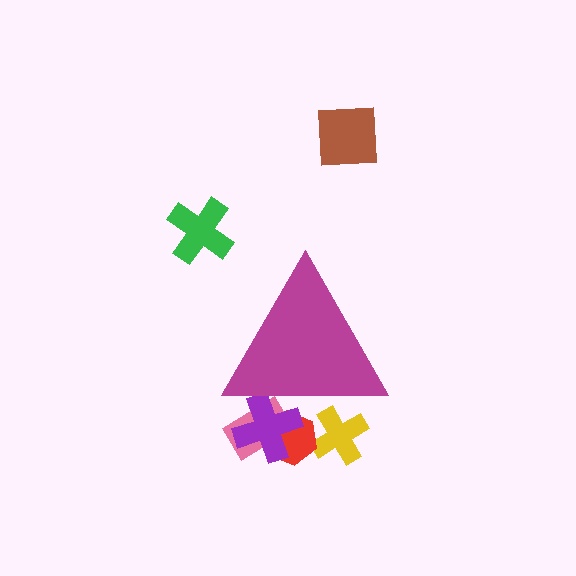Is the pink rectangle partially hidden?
Yes, the pink rectangle is partially hidden behind the magenta triangle.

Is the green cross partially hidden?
No, the green cross is fully visible.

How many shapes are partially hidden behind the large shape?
4 shapes are partially hidden.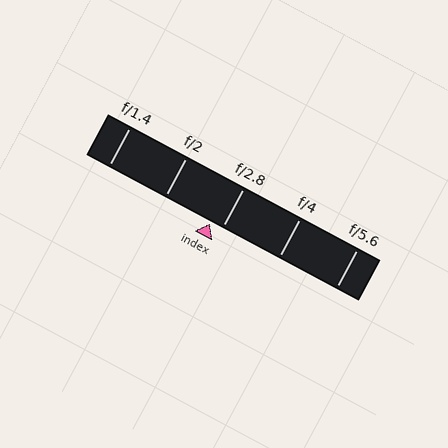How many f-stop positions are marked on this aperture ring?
There are 5 f-stop positions marked.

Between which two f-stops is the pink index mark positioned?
The index mark is between f/2 and f/2.8.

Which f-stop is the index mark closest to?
The index mark is closest to f/2.8.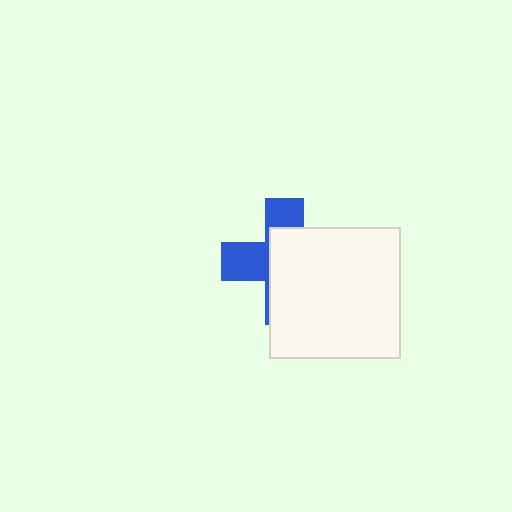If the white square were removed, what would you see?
You would see the complete blue cross.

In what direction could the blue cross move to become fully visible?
The blue cross could move left. That would shift it out from behind the white square entirely.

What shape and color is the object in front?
The object in front is a white square.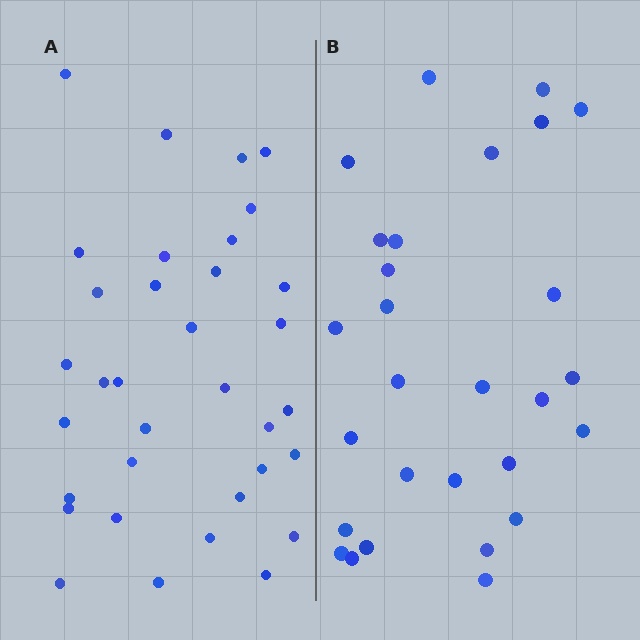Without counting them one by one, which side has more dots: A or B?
Region A (the left region) has more dots.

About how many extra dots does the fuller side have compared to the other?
Region A has about 6 more dots than region B.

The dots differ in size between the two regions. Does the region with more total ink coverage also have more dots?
No. Region B has more total ink coverage because its dots are larger, but region A actually contains more individual dots. Total area can be misleading — the number of items is what matters here.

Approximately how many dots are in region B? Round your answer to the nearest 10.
About 30 dots. (The exact count is 28, which rounds to 30.)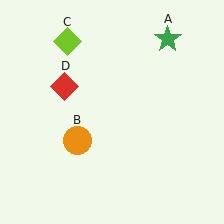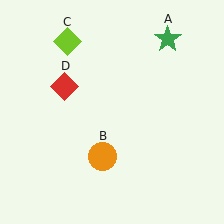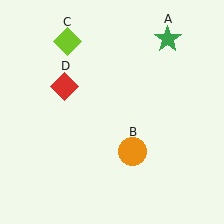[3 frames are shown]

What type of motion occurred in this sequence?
The orange circle (object B) rotated counterclockwise around the center of the scene.